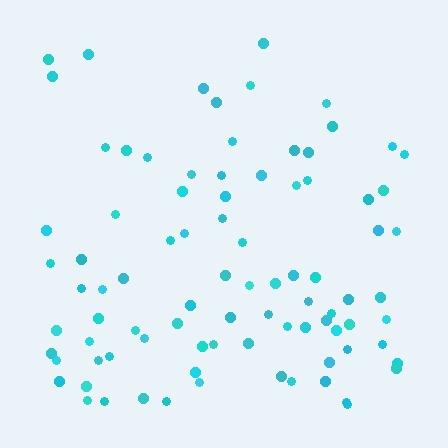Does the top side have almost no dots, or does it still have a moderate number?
Still a moderate number, just noticeably fewer than the bottom.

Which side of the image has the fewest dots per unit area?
The top.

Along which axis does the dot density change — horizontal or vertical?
Vertical.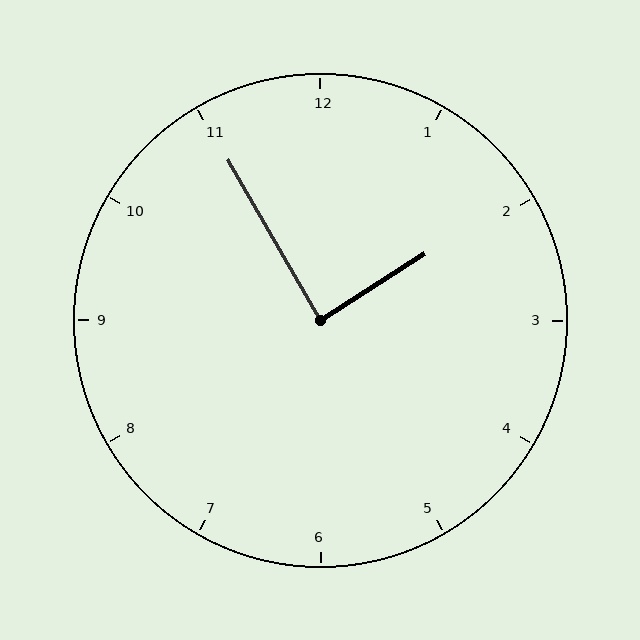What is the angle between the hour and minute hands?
Approximately 88 degrees.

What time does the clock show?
1:55.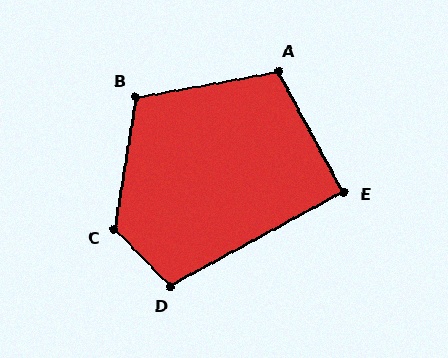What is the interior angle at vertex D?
Approximately 105 degrees (obtuse).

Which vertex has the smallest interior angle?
E, at approximately 90 degrees.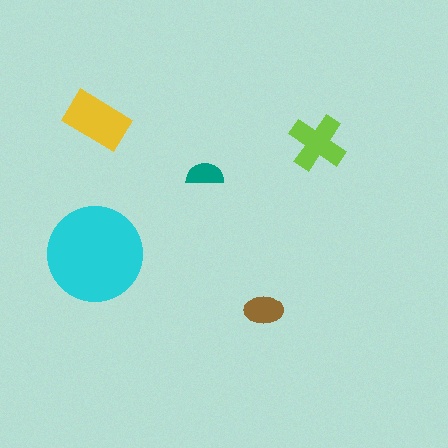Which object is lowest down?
The brown ellipse is bottommost.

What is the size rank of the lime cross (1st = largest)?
3rd.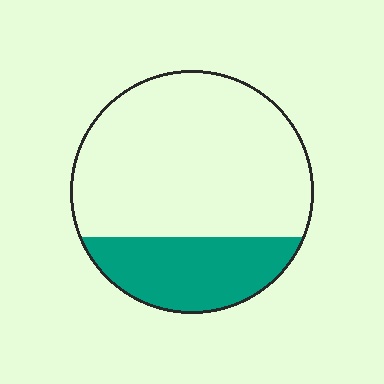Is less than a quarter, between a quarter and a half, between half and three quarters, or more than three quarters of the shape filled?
Between a quarter and a half.